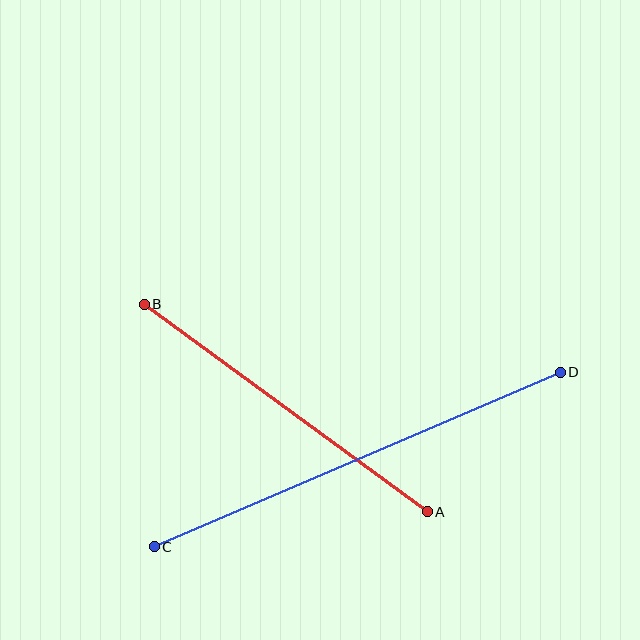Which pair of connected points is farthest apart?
Points C and D are farthest apart.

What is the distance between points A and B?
The distance is approximately 350 pixels.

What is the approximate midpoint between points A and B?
The midpoint is at approximately (286, 408) pixels.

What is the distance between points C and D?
The distance is approximately 442 pixels.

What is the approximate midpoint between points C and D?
The midpoint is at approximately (357, 459) pixels.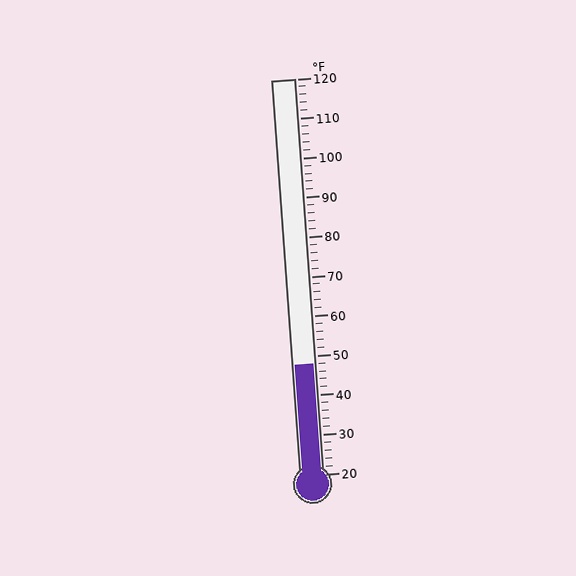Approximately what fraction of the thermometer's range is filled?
The thermometer is filled to approximately 30% of its range.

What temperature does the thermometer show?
The thermometer shows approximately 48°F.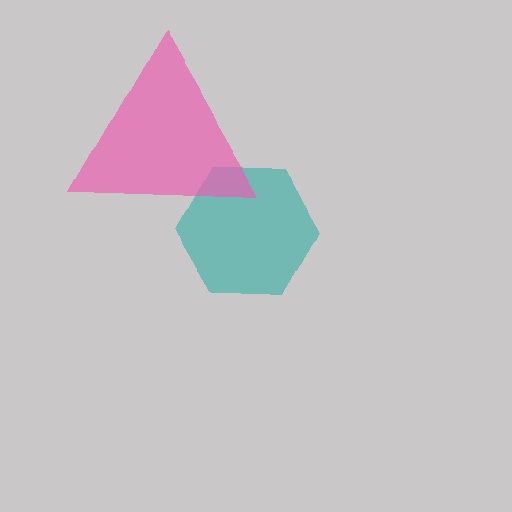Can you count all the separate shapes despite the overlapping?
Yes, there are 2 separate shapes.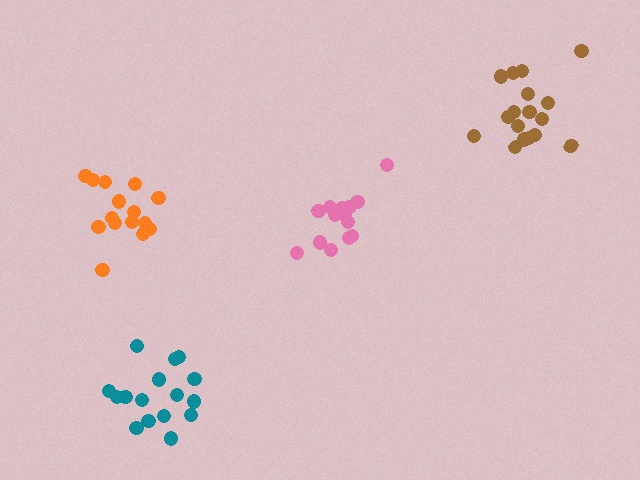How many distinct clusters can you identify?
There are 4 distinct clusters.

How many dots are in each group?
Group 1: 14 dots, Group 2: 17 dots, Group 3: 15 dots, Group 4: 16 dots (62 total).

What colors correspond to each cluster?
The clusters are colored: pink, brown, orange, teal.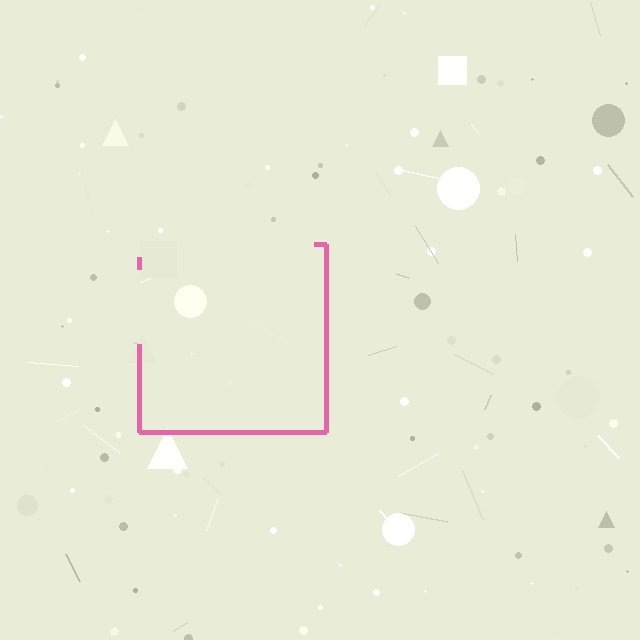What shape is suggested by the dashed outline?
The dashed outline suggests a square.